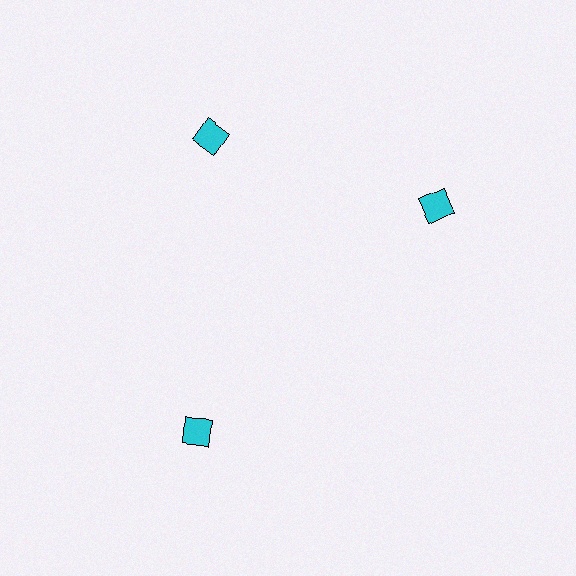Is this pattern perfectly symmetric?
No. The 3 cyan diamonds are arranged in a ring, but one element near the 3 o'clock position is rotated out of alignment along the ring, breaking the 3-fold rotational symmetry.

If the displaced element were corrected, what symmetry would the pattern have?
It would have 3-fold rotational symmetry — the pattern would map onto itself every 120 degrees.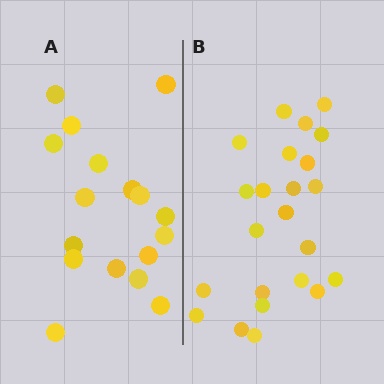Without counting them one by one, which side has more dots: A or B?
Region B (the right region) has more dots.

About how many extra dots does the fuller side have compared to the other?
Region B has about 6 more dots than region A.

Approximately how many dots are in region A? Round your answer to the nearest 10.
About 20 dots. (The exact count is 17, which rounds to 20.)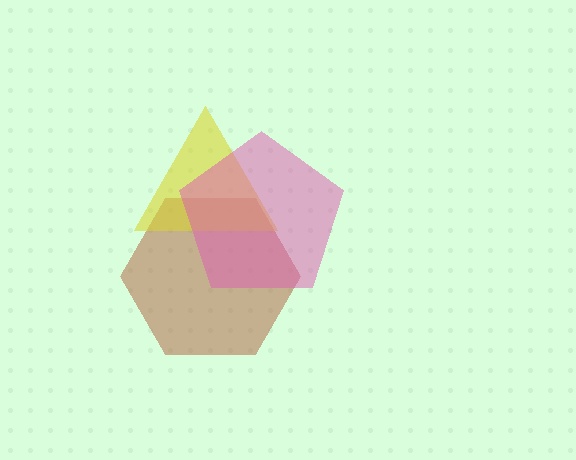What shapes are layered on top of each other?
The layered shapes are: a brown hexagon, a yellow triangle, a pink pentagon.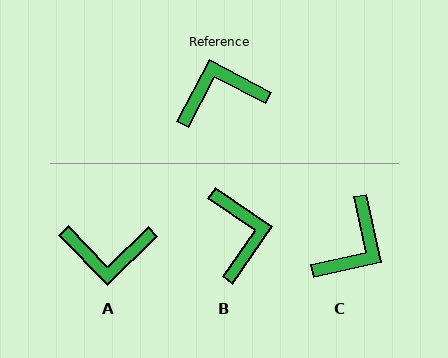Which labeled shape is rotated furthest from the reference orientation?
A, about 162 degrees away.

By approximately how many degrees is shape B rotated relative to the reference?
Approximately 97 degrees clockwise.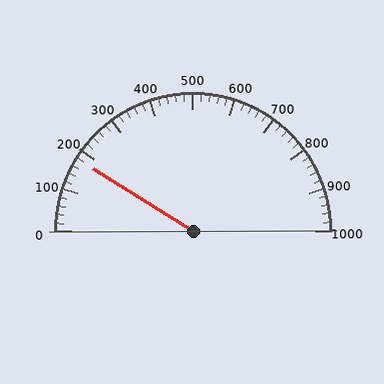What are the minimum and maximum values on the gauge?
The gauge ranges from 0 to 1000.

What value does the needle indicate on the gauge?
The needle indicates approximately 180.